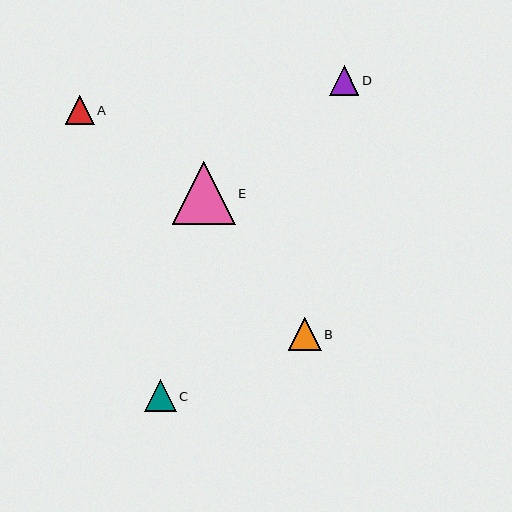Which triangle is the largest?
Triangle E is the largest with a size of approximately 63 pixels.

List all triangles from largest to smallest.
From largest to smallest: E, B, C, D, A.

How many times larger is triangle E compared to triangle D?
Triangle E is approximately 2.2 times the size of triangle D.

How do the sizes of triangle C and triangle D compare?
Triangle C and triangle D are approximately the same size.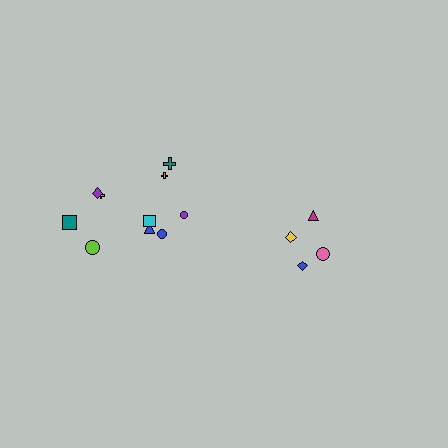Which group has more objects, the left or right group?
The left group.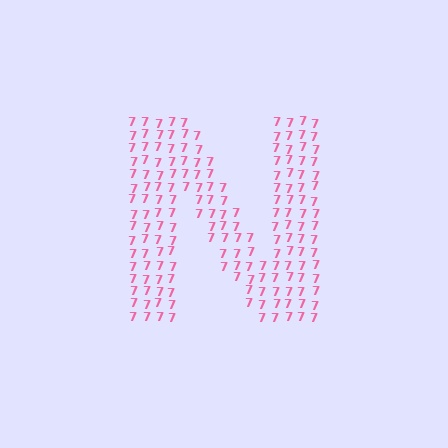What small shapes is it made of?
It is made of small digit 7's.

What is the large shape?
The large shape is the letter N.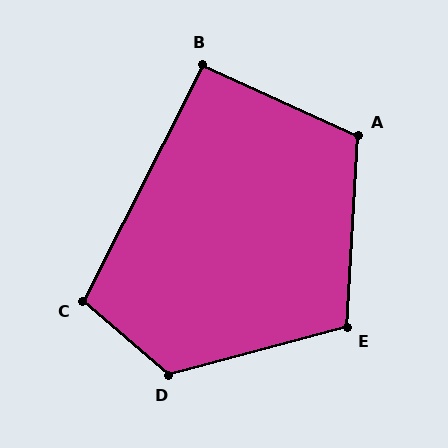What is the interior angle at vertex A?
Approximately 111 degrees (obtuse).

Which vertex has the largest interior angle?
D, at approximately 124 degrees.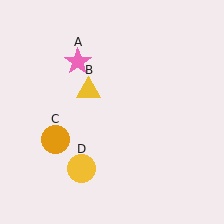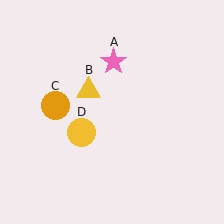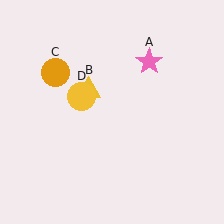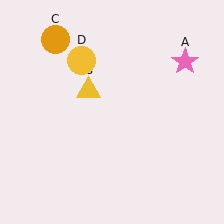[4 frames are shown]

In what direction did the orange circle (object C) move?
The orange circle (object C) moved up.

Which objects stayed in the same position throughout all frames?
Yellow triangle (object B) remained stationary.